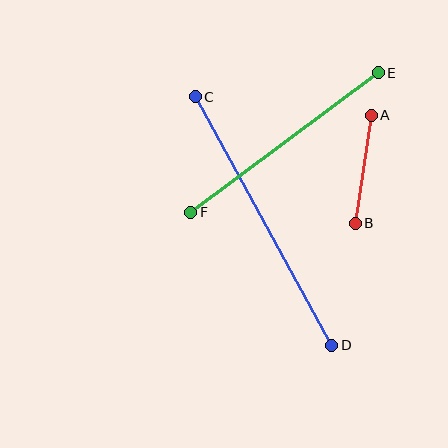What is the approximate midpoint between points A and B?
The midpoint is at approximately (363, 169) pixels.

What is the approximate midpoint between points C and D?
The midpoint is at approximately (263, 221) pixels.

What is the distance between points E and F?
The distance is approximately 234 pixels.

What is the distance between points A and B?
The distance is approximately 109 pixels.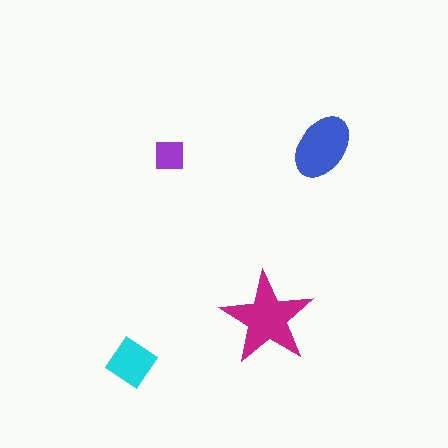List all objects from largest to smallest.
The magenta star, the blue ellipse, the cyan diamond, the purple square.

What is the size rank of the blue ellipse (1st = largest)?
2nd.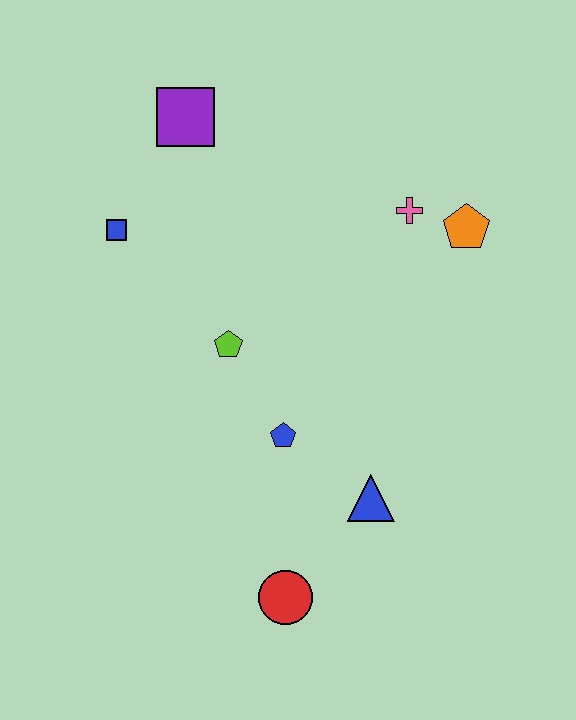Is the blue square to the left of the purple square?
Yes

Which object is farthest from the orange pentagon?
The red circle is farthest from the orange pentagon.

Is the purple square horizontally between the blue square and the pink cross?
Yes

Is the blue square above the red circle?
Yes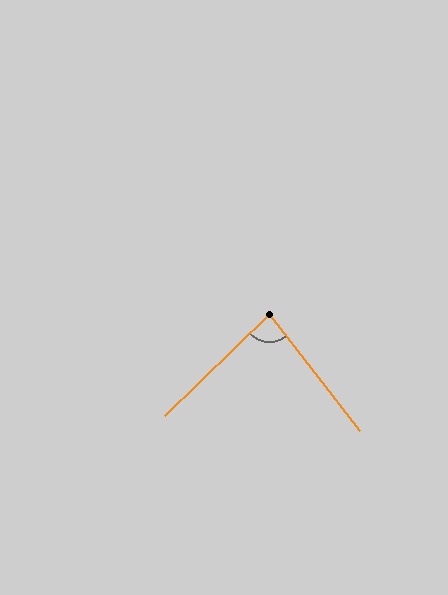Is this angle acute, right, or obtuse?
It is acute.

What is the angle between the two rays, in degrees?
Approximately 84 degrees.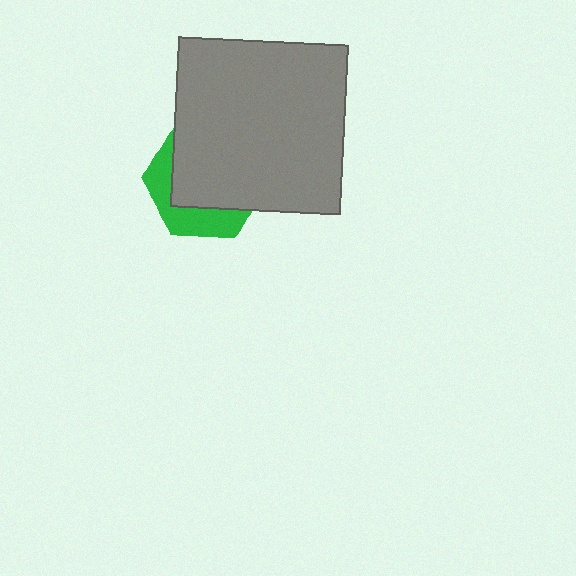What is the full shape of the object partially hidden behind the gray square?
The partially hidden object is a green hexagon.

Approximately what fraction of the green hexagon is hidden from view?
Roughly 67% of the green hexagon is hidden behind the gray square.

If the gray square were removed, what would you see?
You would see the complete green hexagon.